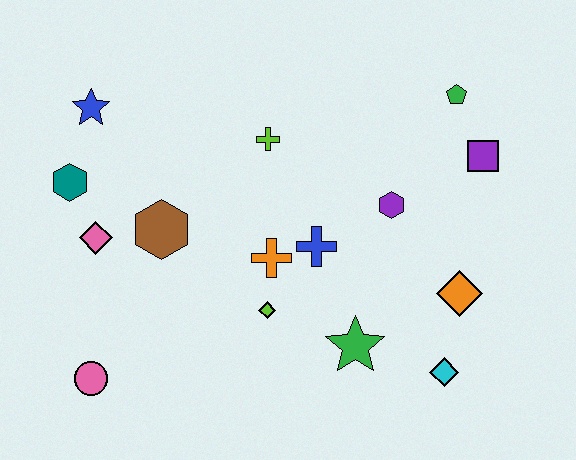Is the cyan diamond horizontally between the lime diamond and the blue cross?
No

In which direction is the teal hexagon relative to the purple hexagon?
The teal hexagon is to the left of the purple hexagon.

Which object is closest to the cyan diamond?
The orange diamond is closest to the cyan diamond.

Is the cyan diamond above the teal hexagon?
No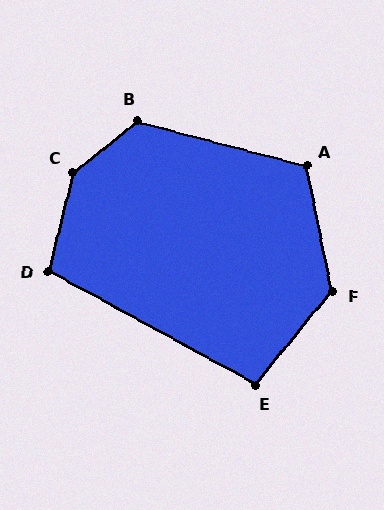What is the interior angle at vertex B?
Approximately 126 degrees (obtuse).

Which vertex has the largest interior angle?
C, at approximately 143 degrees.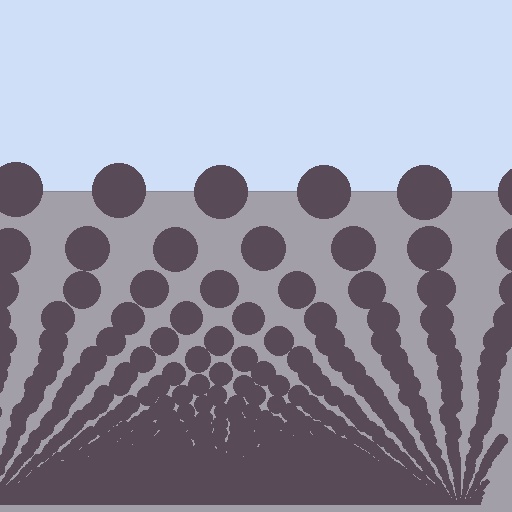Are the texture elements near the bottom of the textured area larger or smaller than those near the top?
Smaller. The gradient is inverted — elements near the bottom are smaller and denser.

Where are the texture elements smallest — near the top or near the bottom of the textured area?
Near the bottom.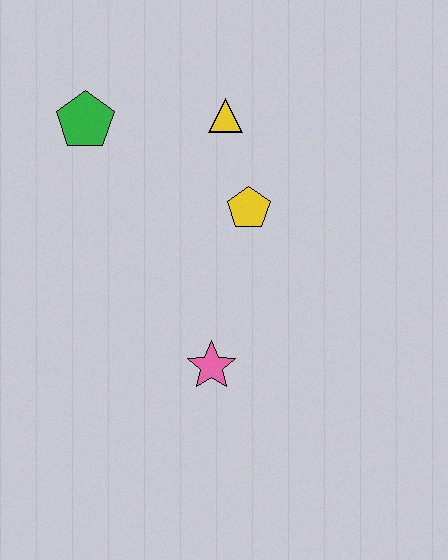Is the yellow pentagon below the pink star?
No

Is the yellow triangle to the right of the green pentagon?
Yes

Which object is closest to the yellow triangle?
The yellow pentagon is closest to the yellow triangle.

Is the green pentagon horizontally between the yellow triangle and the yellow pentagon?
No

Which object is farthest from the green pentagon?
The pink star is farthest from the green pentagon.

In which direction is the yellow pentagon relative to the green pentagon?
The yellow pentagon is to the right of the green pentagon.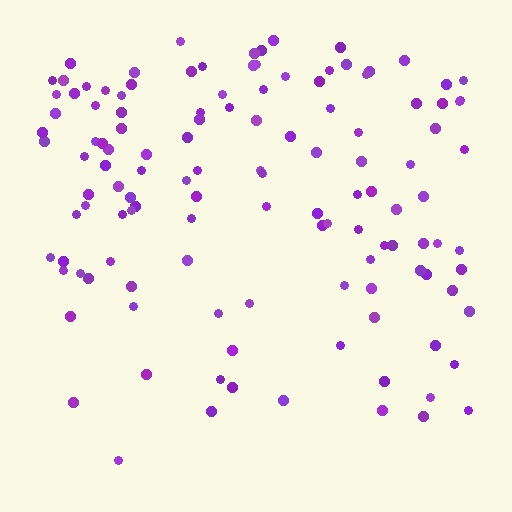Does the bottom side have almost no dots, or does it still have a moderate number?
Still a moderate number, just noticeably fewer than the top.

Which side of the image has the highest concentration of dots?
The top.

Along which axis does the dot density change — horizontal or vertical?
Vertical.